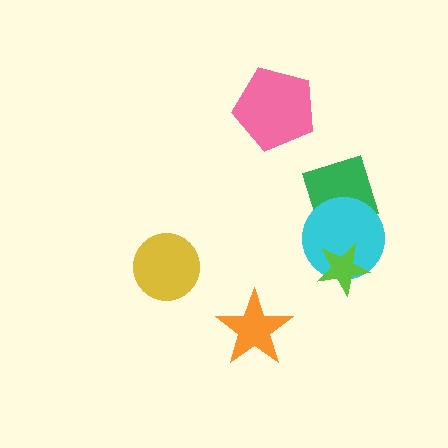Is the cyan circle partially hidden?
Yes, it is partially covered by another shape.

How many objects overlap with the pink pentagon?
0 objects overlap with the pink pentagon.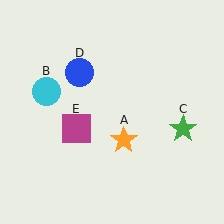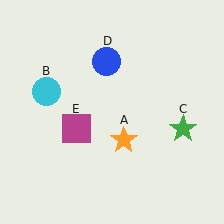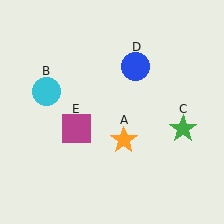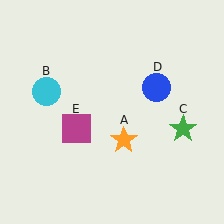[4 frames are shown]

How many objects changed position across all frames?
1 object changed position: blue circle (object D).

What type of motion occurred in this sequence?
The blue circle (object D) rotated clockwise around the center of the scene.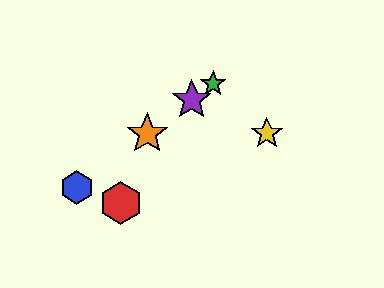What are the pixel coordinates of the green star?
The green star is at (213, 84).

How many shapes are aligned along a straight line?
4 shapes (the blue hexagon, the green star, the purple star, the orange star) are aligned along a straight line.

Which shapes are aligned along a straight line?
The blue hexagon, the green star, the purple star, the orange star are aligned along a straight line.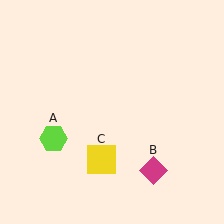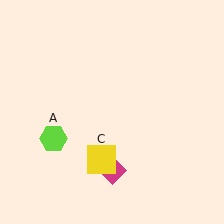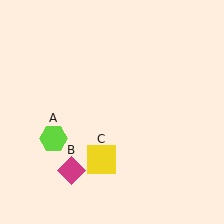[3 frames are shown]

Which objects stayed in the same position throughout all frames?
Lime hexagon (object A) and yellow square (object C) remained stationary.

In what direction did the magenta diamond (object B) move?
The magenta diamond (object B) moved left.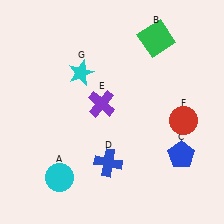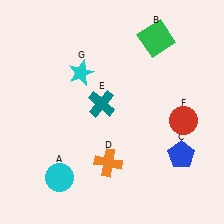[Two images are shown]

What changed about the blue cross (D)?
In Image 1, D is blue. In Image 2, it changed to orange.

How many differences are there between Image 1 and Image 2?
There are 2 differences between the two images.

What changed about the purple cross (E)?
In Image 1, E is purple. In Image 2, it changed to teal.